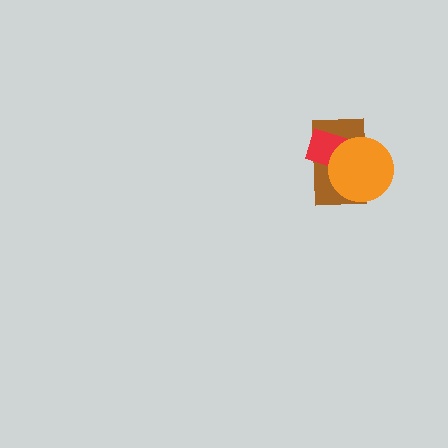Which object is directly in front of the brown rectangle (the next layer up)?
The red rectangle is directly in front of the brown rectangle.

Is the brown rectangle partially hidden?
Yes, it is partially covered by another shape.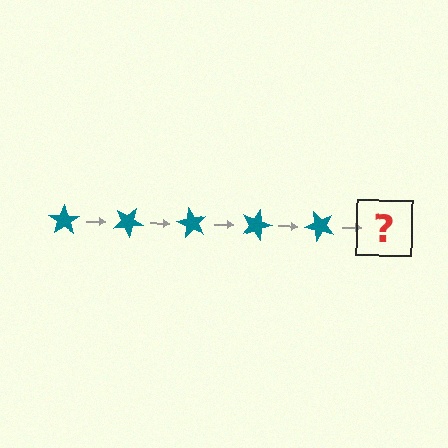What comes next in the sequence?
The next element should be a teal star rotated 150 degrees.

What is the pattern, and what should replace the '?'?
The pattern is that the star rotates 30 degrees each step. The '?' should be a teal star rotated 150 degrees.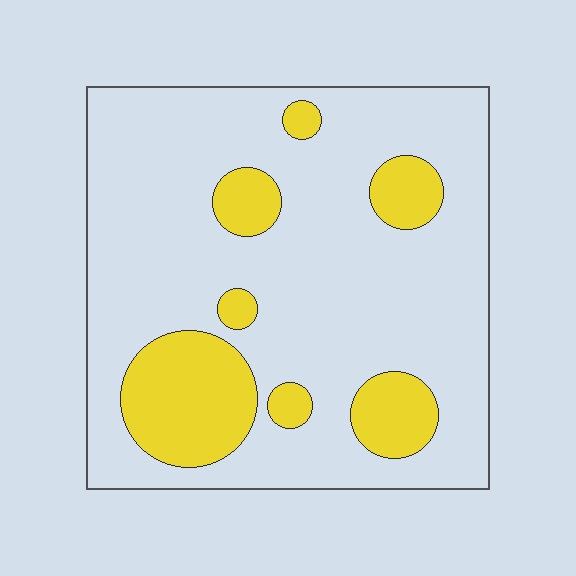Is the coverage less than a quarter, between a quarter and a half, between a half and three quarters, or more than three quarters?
Less than a quarter.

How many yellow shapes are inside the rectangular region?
7.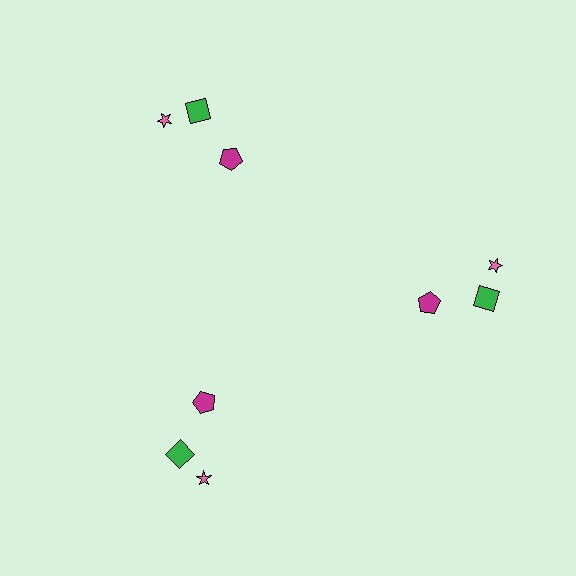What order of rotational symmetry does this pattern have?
This pattern has 3-fold rotational symmetry.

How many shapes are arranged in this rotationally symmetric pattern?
There are 9 shapes, arranged in 3 groups of 3.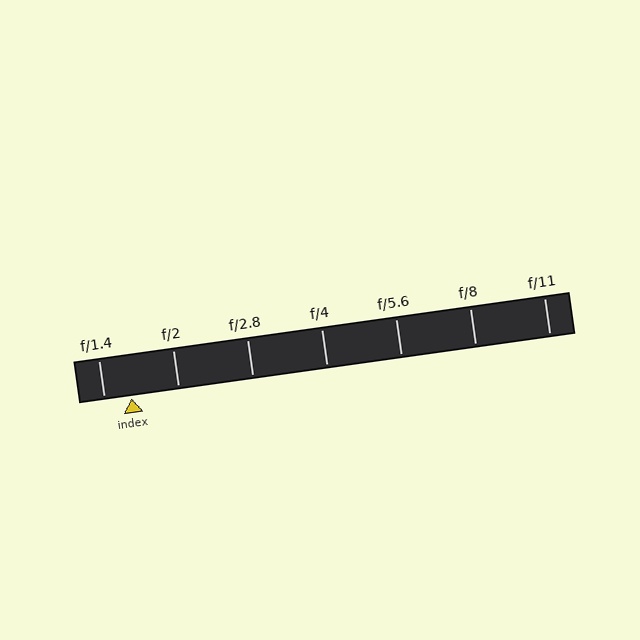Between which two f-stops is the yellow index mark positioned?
The index mark is between f/1.4 and f/2.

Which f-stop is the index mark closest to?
The index mark is closest to f/1.4.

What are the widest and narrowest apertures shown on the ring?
The widest aperture shown is f/1.4 and the narrowest is f/11.